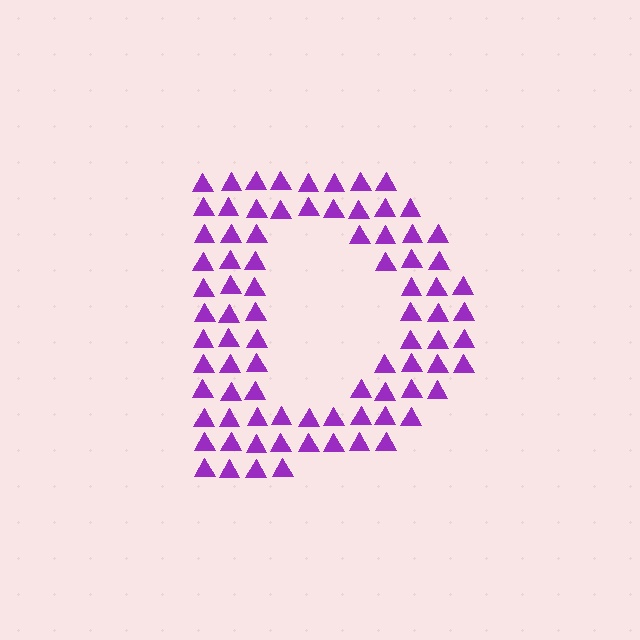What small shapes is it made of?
It is made of small triangles.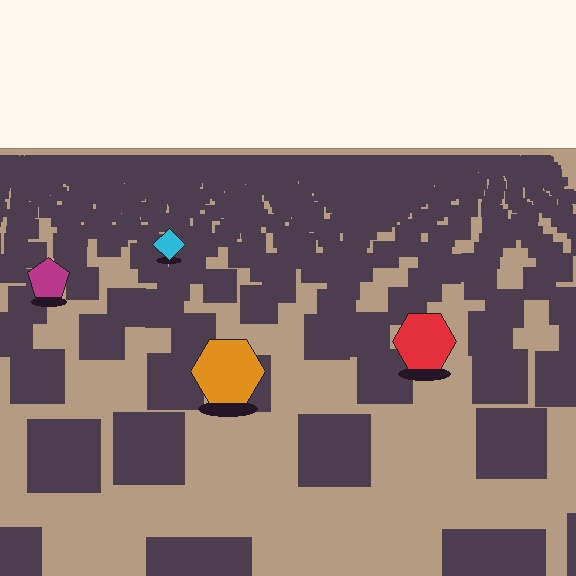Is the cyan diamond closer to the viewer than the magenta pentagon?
No. The magenta pentagon is closer — you can tell from the texture gradient: the ground texture is coarser near it.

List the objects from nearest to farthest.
From nearest to farthest: the orange hexagon, the red hexagon, the magenta pentagon, the cyan diamond.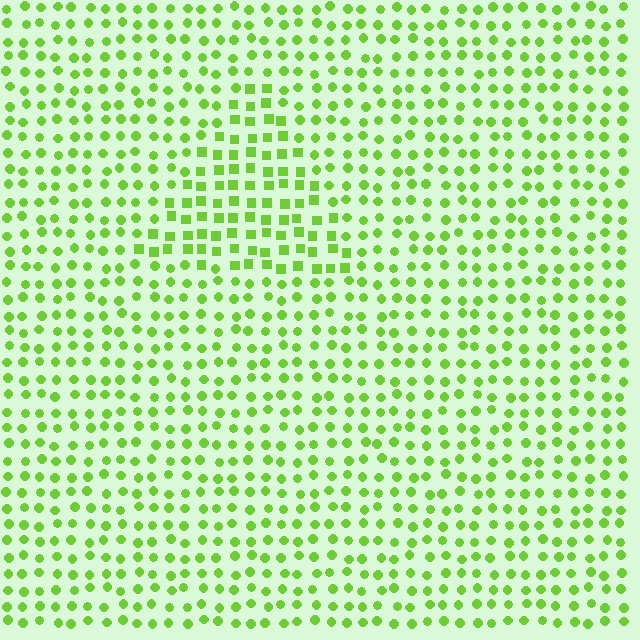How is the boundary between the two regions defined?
The boundary is defined by a change in element shape: squares inside vs. circles outside. All elements share the same color and spacing.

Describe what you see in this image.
The image is filled with small lime elements arranged in a uniform grid. A triangle-shaped region contains squares, while the surrounding area contains circles. The boundary is defined purely by the change in element shape.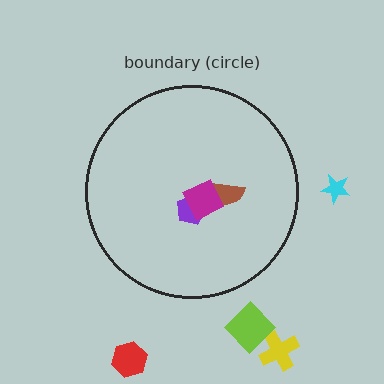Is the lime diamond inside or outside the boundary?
Outside.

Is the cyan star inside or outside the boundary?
Outside.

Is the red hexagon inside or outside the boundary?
Outside.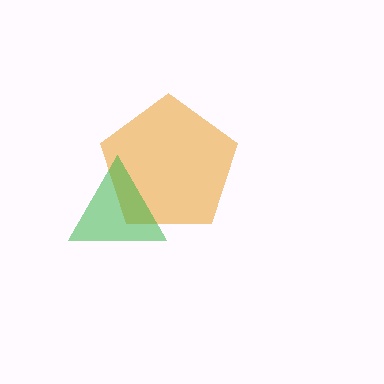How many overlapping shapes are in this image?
There are 2 overlapping shapes in the image.